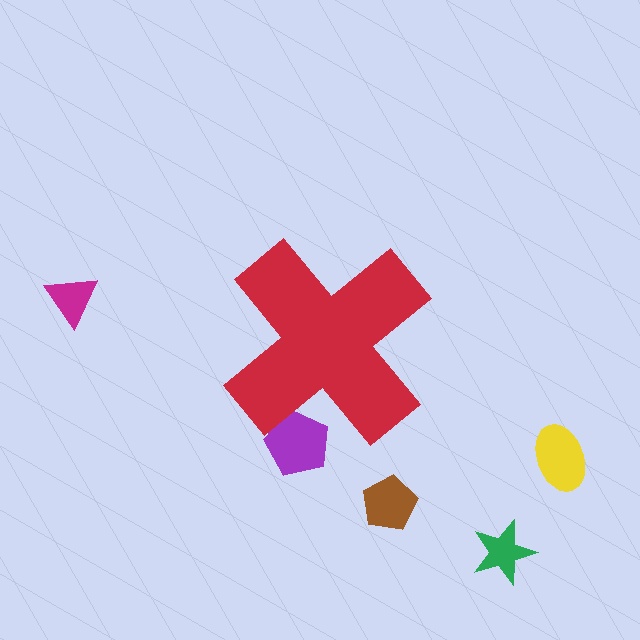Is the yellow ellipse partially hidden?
No, the yellow ellipse is fully visible.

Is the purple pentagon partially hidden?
Yes, the purple pentagon is partially hidden behind the red cross.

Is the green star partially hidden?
No, the green star is fully visible.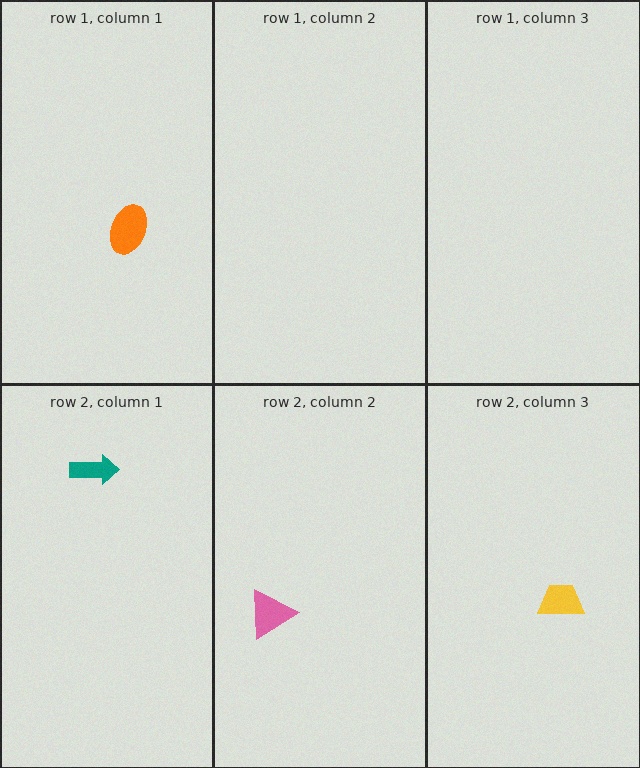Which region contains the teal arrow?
The row 2, column 1 region.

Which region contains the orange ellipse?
The row 1, column 1 region.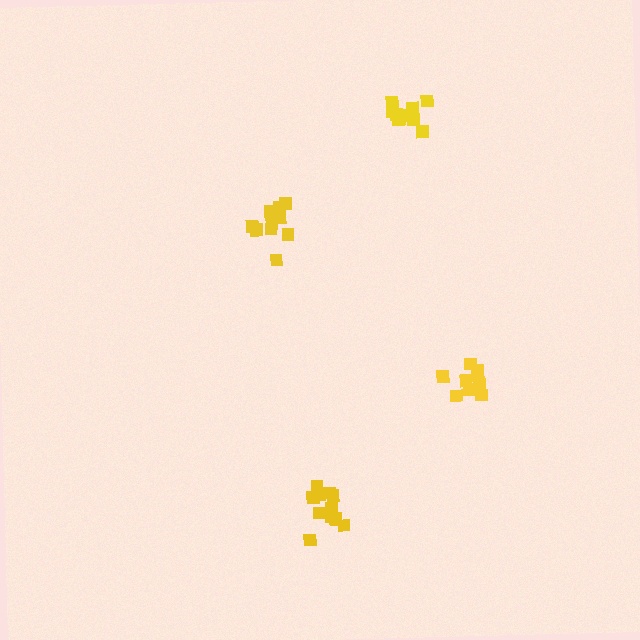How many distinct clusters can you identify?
There are 4 distinct clusters.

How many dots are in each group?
Group 1: 10 dots, Group 2: 11 dots, Group 3: 13 dots, Group 4: 10 dots (44 total).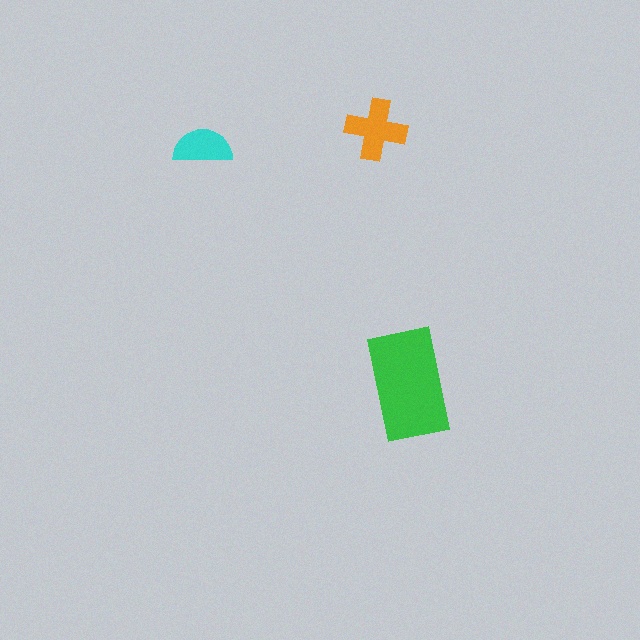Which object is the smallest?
The cyan semicircle.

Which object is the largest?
The green rectangle.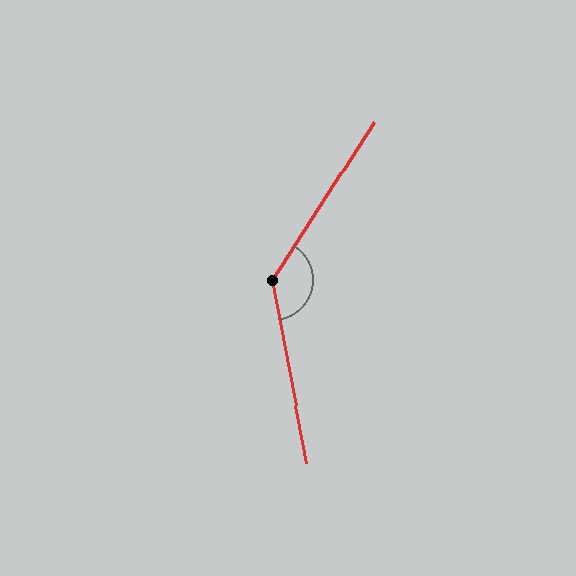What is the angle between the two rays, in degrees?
Approximately 137 degrees.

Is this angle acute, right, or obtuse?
It is obtuse.